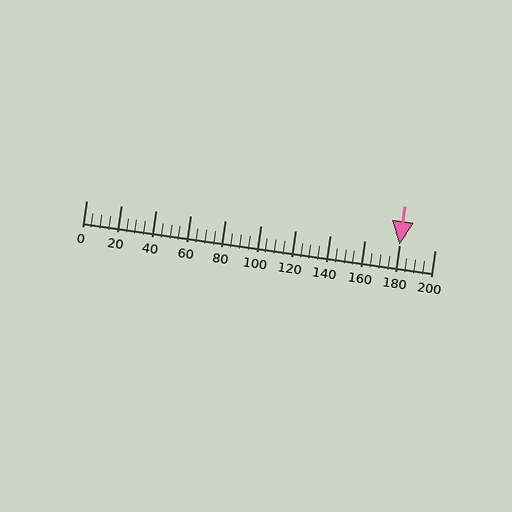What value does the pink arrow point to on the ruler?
The pink arrow points to approximately 180.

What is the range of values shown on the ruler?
The ruler shows values from 0 to 200.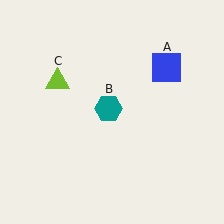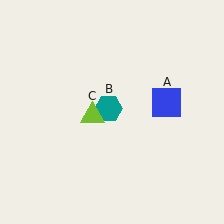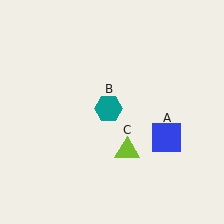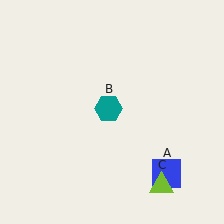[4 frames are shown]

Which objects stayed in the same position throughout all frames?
Teal hexagon (object B) remained stationary.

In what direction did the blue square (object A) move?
The blue square (object A) moved down.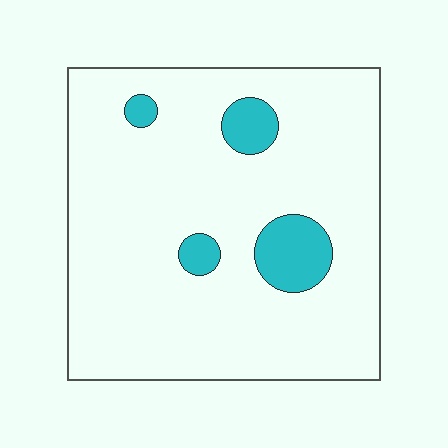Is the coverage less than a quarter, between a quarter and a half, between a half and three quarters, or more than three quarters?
Less than a quarter.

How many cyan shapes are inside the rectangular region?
4.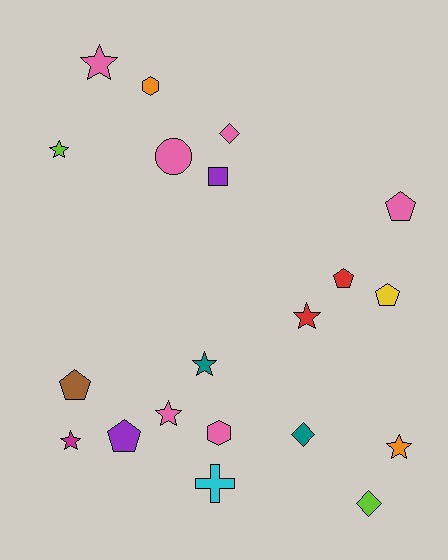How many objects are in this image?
There are 20 objects.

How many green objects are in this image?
There are no green objects.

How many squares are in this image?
There is 1 square.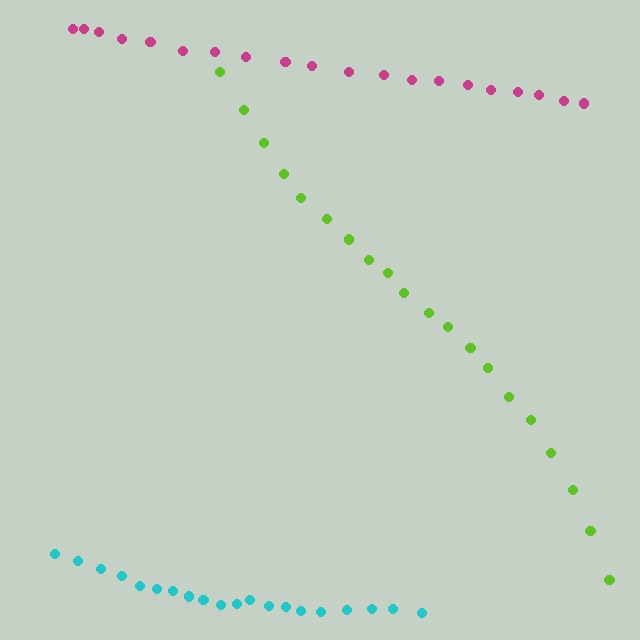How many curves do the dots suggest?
There are 3 distinct paths.